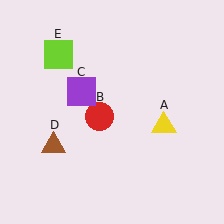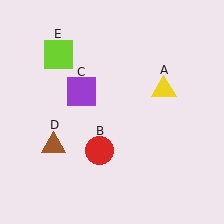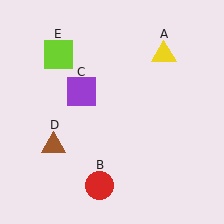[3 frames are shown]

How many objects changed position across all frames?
2 objects changed position: yellow triangle (object A), red circle (object B).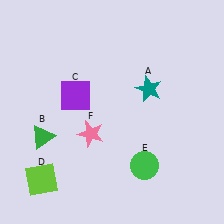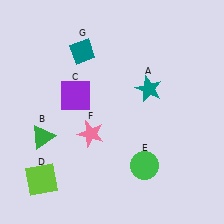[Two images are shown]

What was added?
A teal diamond (G) was added in Image 2.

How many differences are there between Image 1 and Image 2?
There is 1 difference between the two images.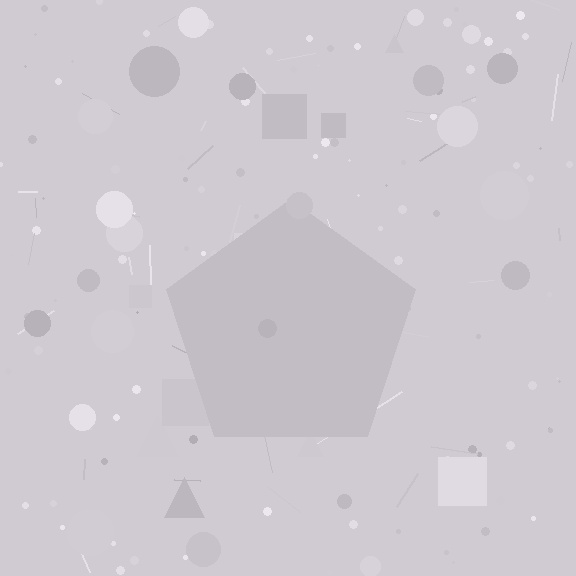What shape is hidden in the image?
A pentagon is hidden in the image.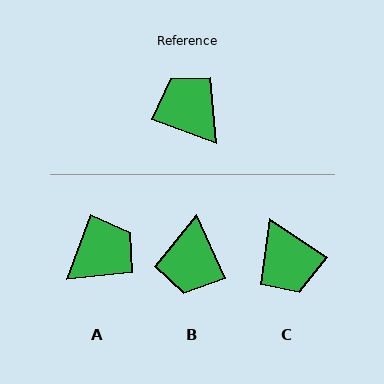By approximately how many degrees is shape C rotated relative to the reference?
Approximately 167 degrees counter-clockwise.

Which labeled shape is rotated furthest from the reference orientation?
C, about 167 degrees away.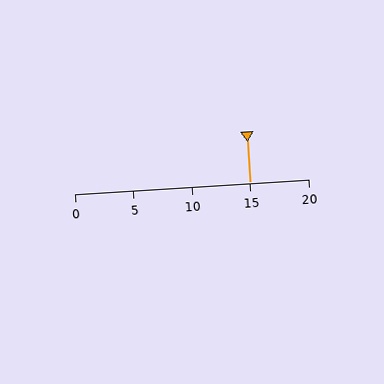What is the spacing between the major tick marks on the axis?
The major ticks are spaced 5 apart.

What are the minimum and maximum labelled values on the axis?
The axis runs from 0 to 20.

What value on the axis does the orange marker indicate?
The marker indicates approximately 15.